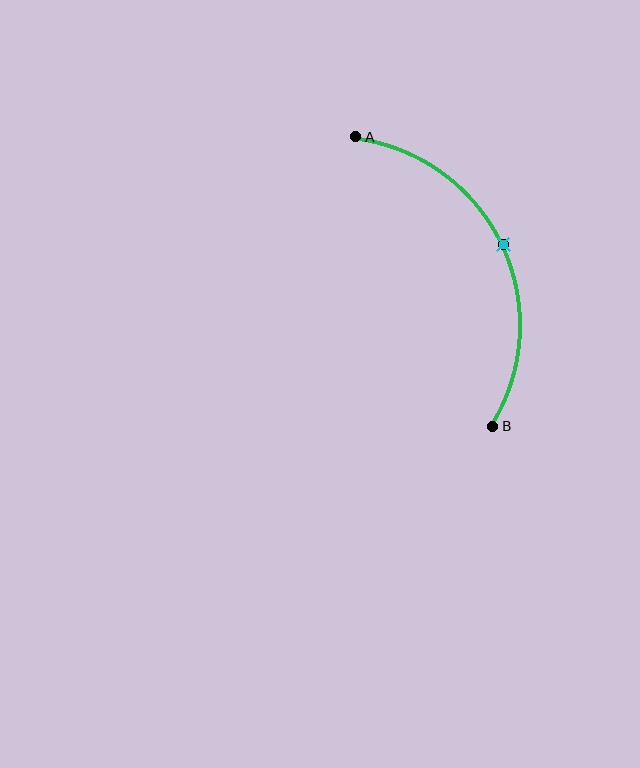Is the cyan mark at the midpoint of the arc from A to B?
Yes. The cyan mark lies on the arc at equal arc-length from both A and B — it is the arc midpoint.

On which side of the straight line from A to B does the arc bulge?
The arc bulges to the right of the straight line connecting A and B.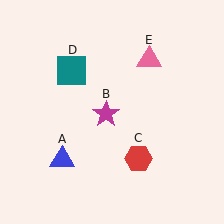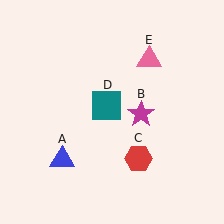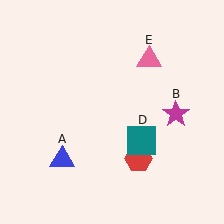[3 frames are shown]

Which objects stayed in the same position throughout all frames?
Blue triangle (object A) and red hexagon (object C) and pink triangle (object E) remained stationary.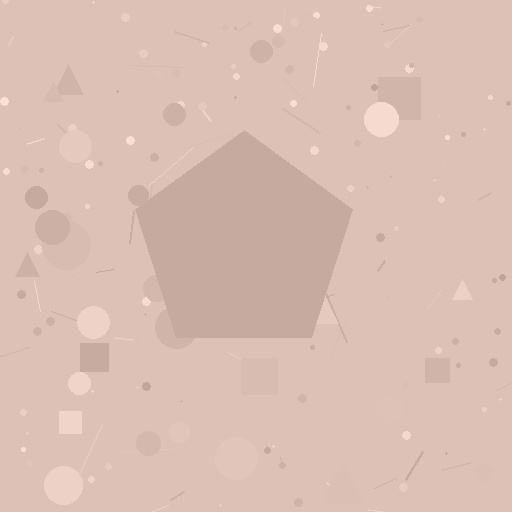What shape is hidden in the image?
A pentagon is hidden in the image.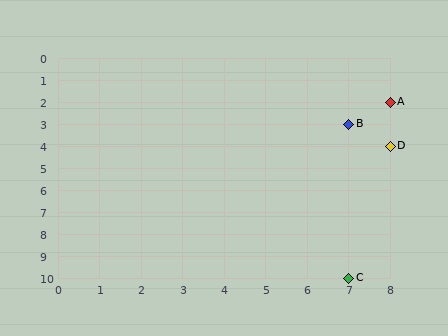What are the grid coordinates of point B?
Point B is at grid coordinates (7, 3).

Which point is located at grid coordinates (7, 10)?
Point C is at (7, 10).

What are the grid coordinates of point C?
Point C is at grid coordinates (7, 10).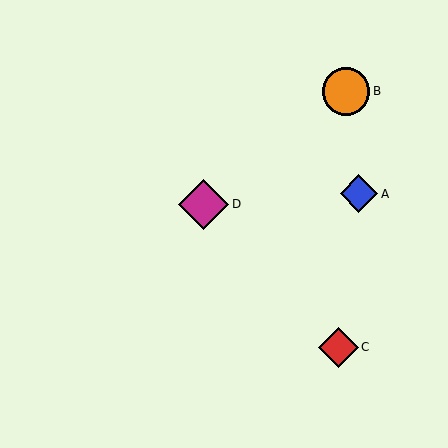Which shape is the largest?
The magenta diamond (labeled D) is the largest.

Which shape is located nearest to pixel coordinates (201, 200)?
The magenta diamond (labeled D) at (204, 204) is nearest to that location.